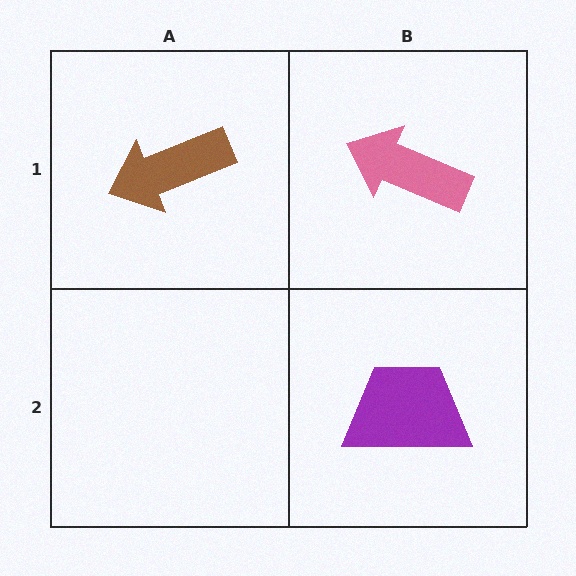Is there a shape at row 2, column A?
No, that cell is empty.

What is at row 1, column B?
A pink arrow.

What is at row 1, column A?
A brown arrow.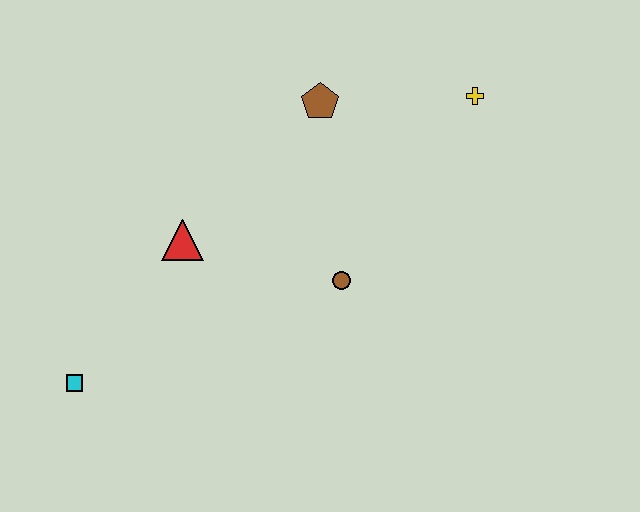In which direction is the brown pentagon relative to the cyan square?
The brown pentagon is above the cyan square.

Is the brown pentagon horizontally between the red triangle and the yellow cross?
Yes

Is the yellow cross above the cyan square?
Yes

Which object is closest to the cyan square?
The red triangle is closest to the cyan square.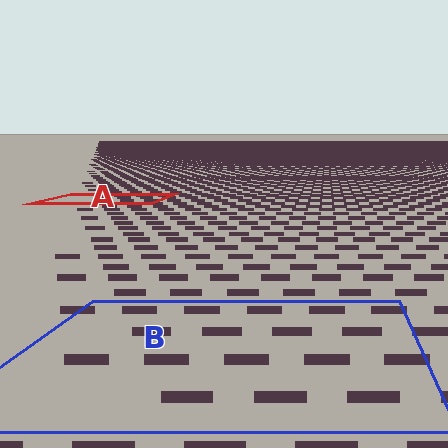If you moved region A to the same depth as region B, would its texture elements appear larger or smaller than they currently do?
They would appear larger. At a closer depth, the same texture elements are projected at a bigger on-screen size.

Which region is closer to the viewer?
Region B is closer. The texture elements there are larger and more spread out.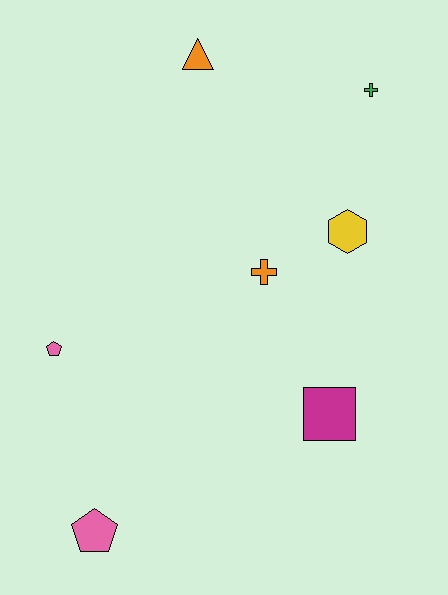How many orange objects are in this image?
There are 2 orange objects.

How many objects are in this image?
There are 7 objects.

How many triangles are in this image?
There is 1 triangle.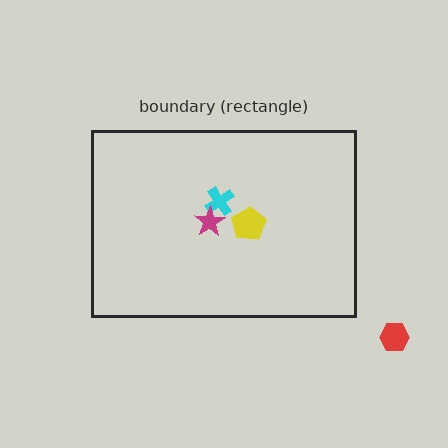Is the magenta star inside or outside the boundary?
Inside.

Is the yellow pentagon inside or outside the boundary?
Inside.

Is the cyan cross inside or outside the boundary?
Inside.